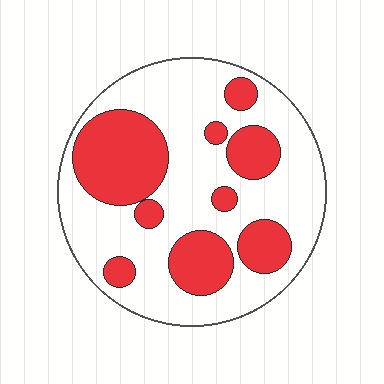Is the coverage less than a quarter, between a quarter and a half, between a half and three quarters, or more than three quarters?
Between a quarter and a half.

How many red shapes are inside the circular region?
9.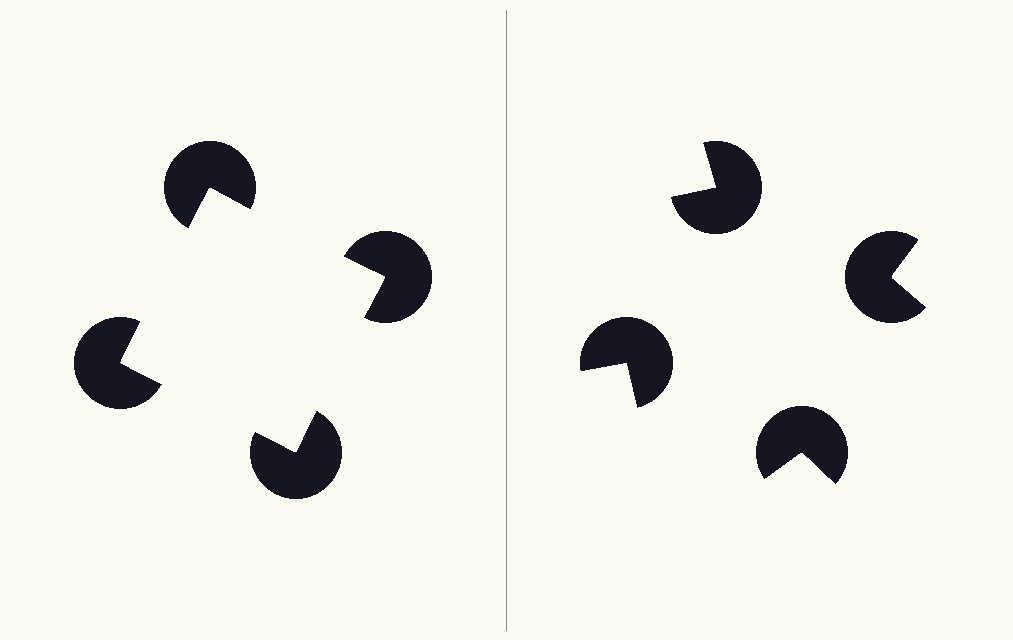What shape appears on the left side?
An illusory square.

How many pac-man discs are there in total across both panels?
8 — 4 on each side.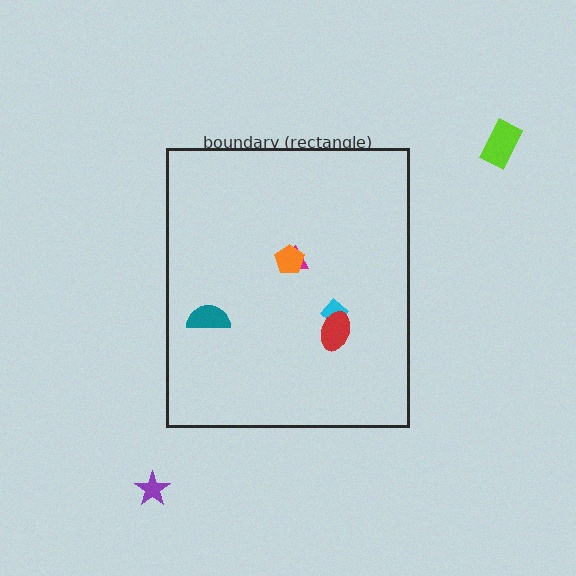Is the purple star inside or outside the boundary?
Outside.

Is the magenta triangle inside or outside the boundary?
Inside.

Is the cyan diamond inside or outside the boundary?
Inside.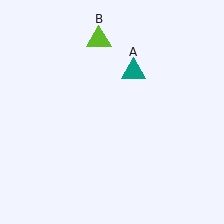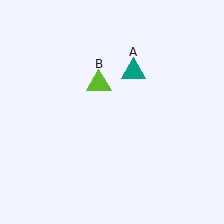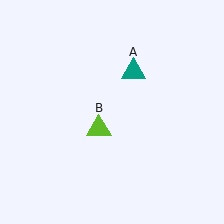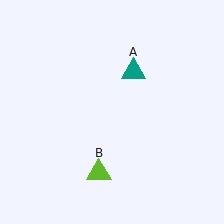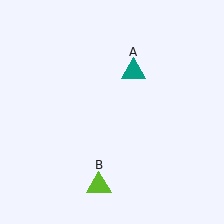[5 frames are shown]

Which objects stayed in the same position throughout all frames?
Teal triangle (object A) remained stationary.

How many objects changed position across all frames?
1 object changed position: lime triangle (object B).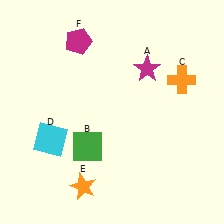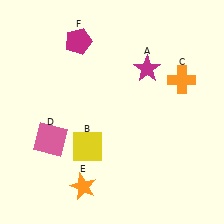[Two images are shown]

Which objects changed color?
B changed from green to yellow. D changed from cyan to pink.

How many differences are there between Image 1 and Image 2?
There are 2 differences between the two images.